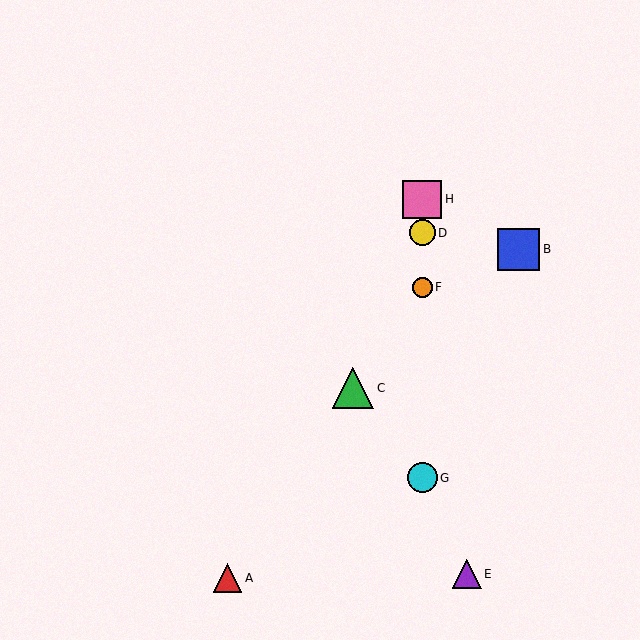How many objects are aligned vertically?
4 objects (D, F, G, H) are aligned vertically.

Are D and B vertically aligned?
No, D is at x≈422 and B is at x≈519.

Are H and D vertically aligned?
Yes, both are at x≈422.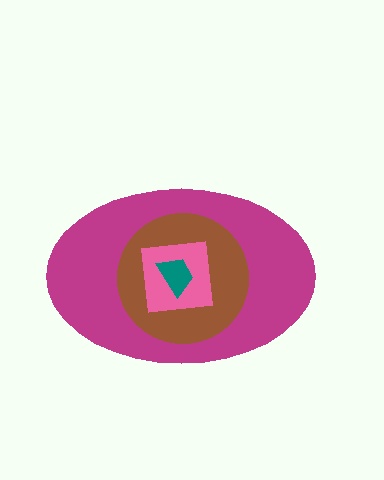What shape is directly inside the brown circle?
The pink square.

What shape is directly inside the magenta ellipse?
The brown circle.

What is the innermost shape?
The teal trapezoid.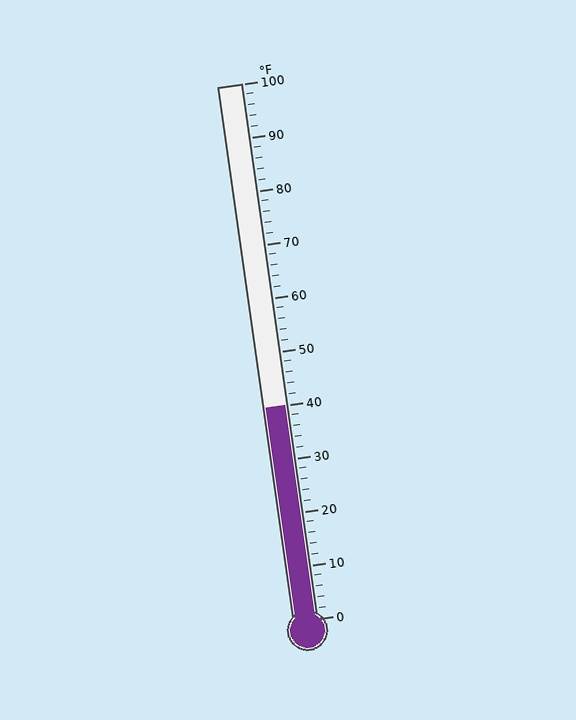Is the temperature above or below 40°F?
The temperature is at 40°F.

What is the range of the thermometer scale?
The thermometer scale ranges from 0°F to 100°F.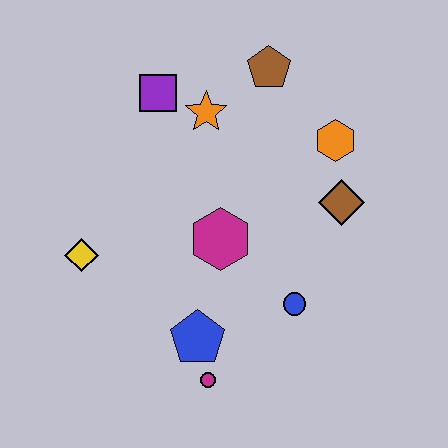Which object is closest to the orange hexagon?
The brown diamond is closest to the orange hexagon.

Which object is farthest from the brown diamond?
The yellow diamond is farthest from the brown diamond.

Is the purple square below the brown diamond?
No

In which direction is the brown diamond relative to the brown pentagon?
The brown diamond is below the brown pentagon.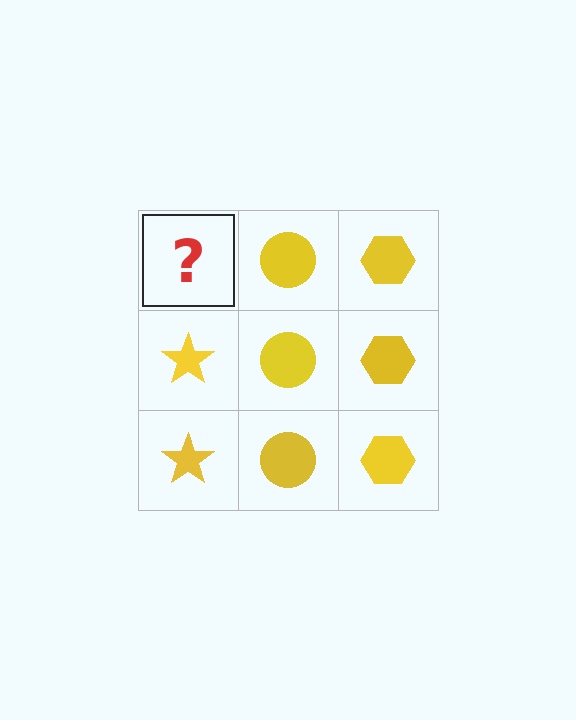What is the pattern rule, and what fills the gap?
The rule is that each column has a consistent shape. The gap should be filled with a yellow star.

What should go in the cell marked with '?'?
The missing cell should contain a yellow star.